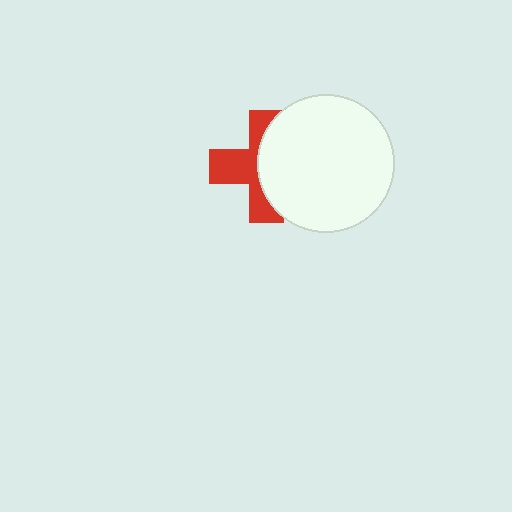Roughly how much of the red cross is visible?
About half of it is visible (roughly 49%).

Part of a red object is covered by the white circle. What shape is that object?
It is a cross.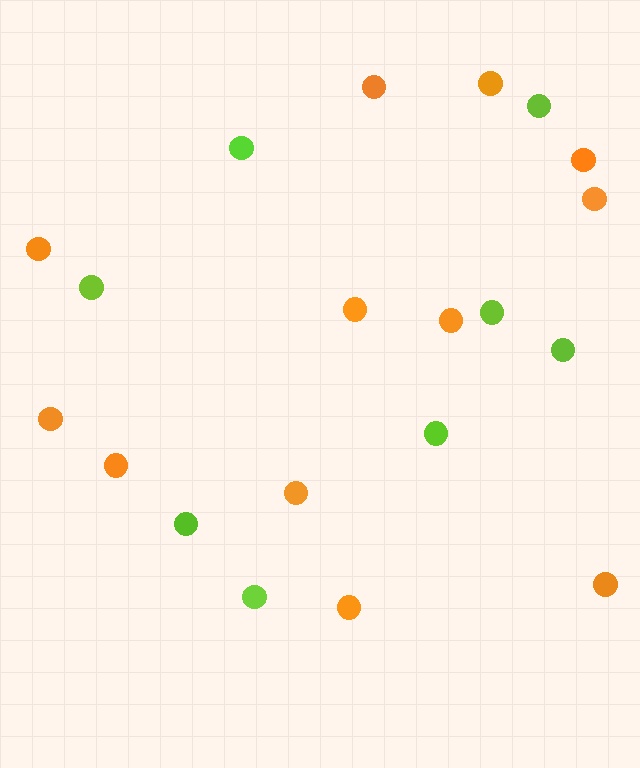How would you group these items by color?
There are 2 groups: one group of lime circles (8) and one group of orange circles (12).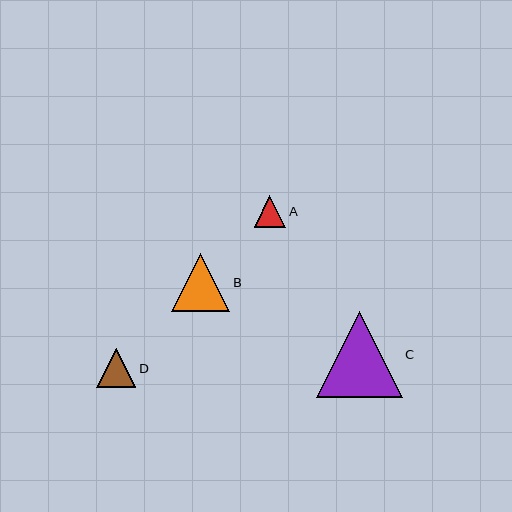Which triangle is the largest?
Triangle C is the largest with a size of approximately 86 pixels.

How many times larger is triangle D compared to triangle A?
Triangle D is approximately 1.2 times the size of triangle A.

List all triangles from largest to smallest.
From largest to smallest: C, B, D, A.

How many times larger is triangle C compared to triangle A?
Triangle C is approximately 2.7 times the size of triangle A.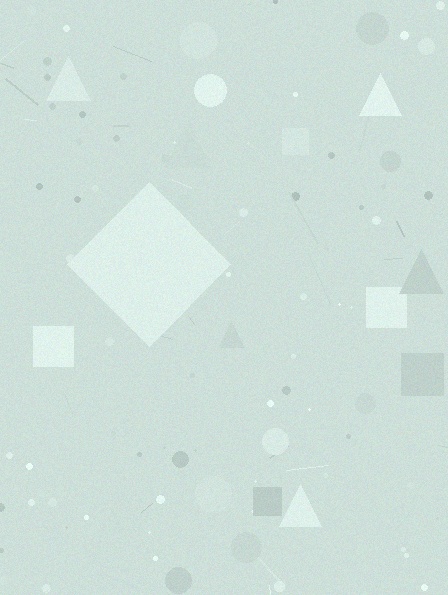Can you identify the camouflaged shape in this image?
The camouflaged shape is a diamond.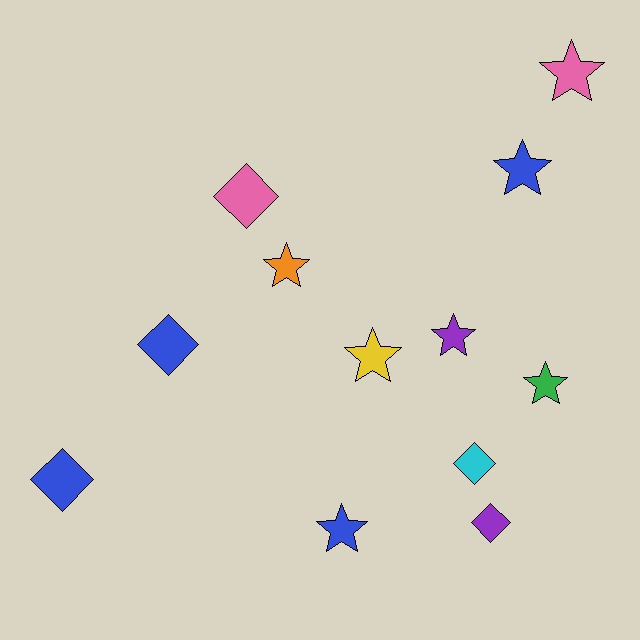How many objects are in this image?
There are 12 objects.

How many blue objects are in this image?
There are 4 blue objects.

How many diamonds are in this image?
There are 5 diamonds.